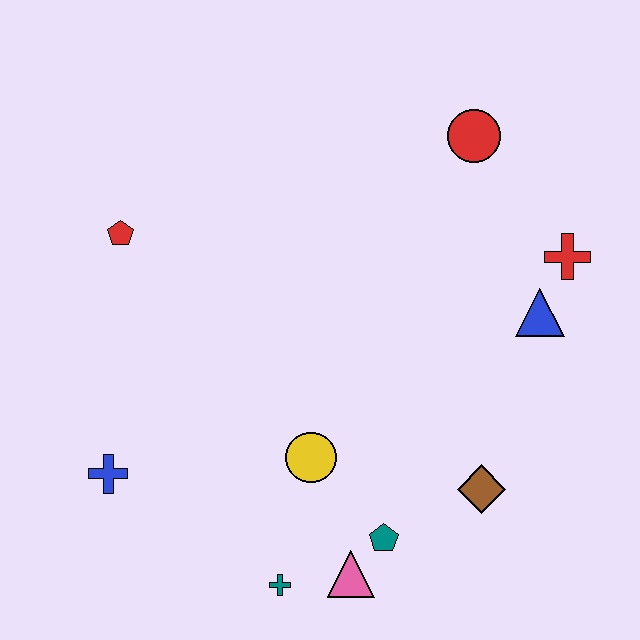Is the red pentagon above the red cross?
Yes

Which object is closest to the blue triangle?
The red cross is closest to the blue triangle.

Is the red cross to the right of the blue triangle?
Yes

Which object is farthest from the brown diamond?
The red pentagon is farthest from the brown diamond.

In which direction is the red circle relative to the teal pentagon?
The red circle is above the teal pentagon.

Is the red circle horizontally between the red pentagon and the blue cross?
No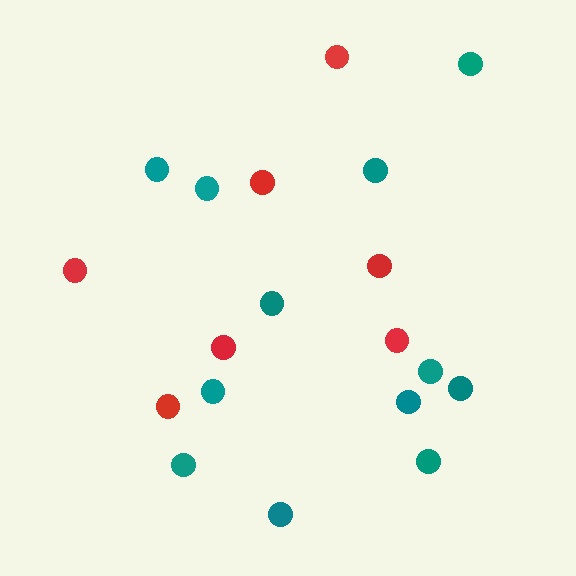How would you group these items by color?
There are 2 groups: one group of red circles (7) and one group of teal circles (12).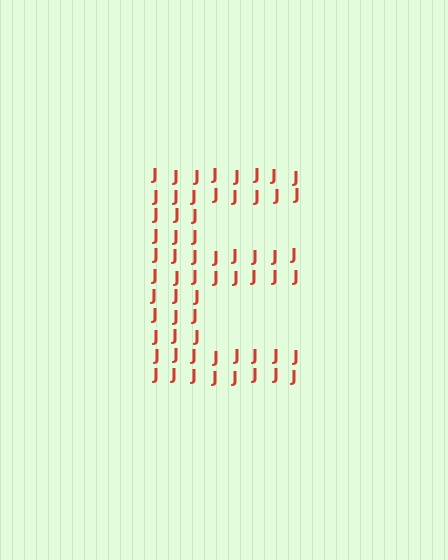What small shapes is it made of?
It is made of small letter J's.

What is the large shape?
The large shape is the letter E.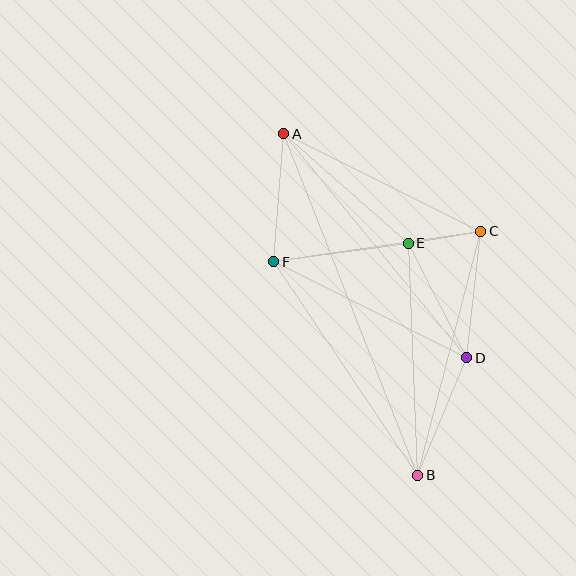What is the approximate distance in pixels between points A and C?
The distance between A and C is approximately 220 pixels.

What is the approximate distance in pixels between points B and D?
The distance between B and D is approximately 127 pixels.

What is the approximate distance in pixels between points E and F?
The distance between E and F is approximately 136 pixels.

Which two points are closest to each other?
Points C and E are closest to each other.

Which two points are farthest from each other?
Points A and B are farthest from each other.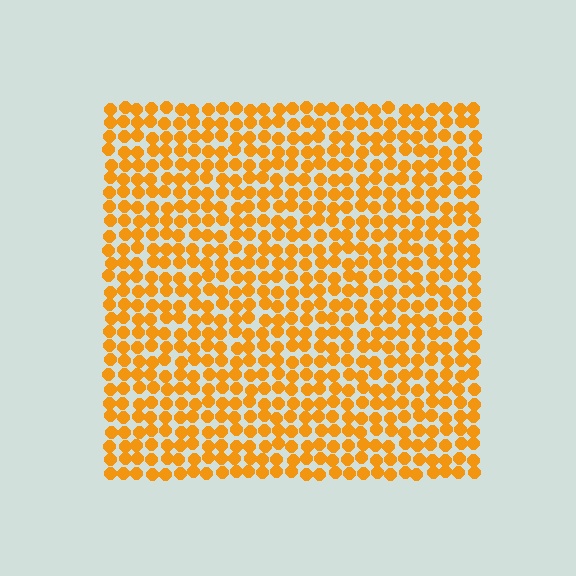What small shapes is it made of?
It is made of small circles.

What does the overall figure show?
The overall figure shows a square.